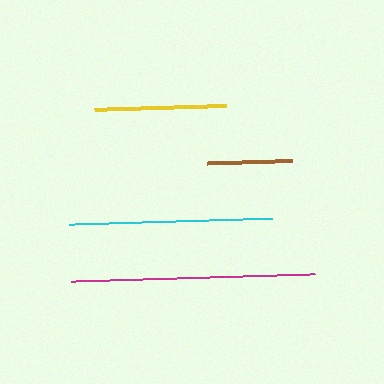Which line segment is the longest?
The magenta line is the longest at approximately 244 pixels.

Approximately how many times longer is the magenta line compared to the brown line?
The magenta line is approximately 2.9 times the length of the brown line.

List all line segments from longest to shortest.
From longest to shortest: magenta, cyan, yellow, brown.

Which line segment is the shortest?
The brown line is the shortest at approximately 85 pixels.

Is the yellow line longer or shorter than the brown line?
The yellow line is longer than the brown line.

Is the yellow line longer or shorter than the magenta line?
The magenta line is longer than the yellow line.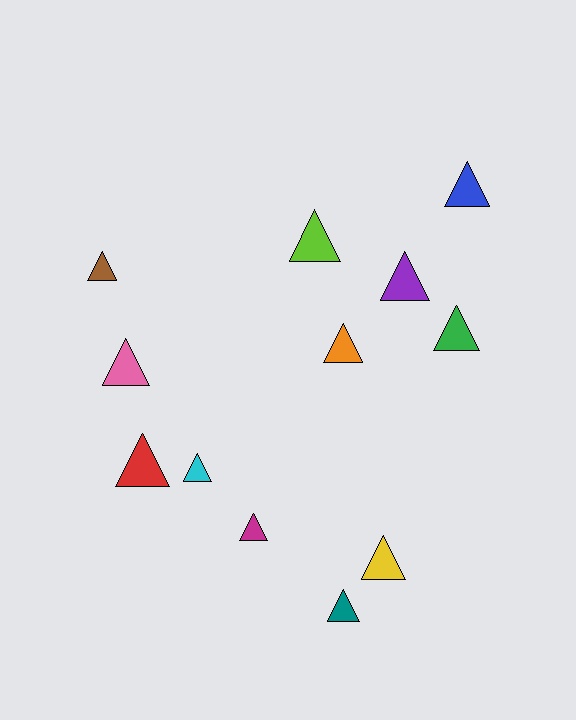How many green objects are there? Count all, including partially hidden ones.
There is 1 green object.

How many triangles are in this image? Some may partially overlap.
There are 12 triangles.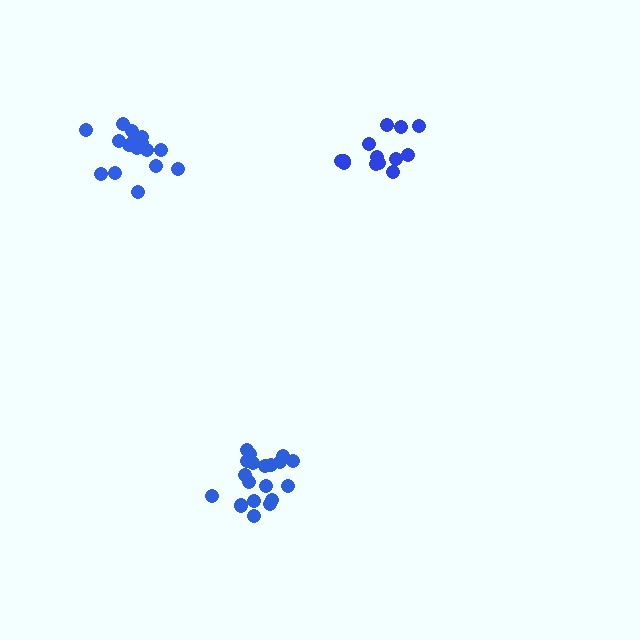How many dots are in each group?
Group 1: 13 dots, Group 2: 19 dots, Group 3: 18 dots (50 total).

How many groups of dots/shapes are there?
There are 3 groups.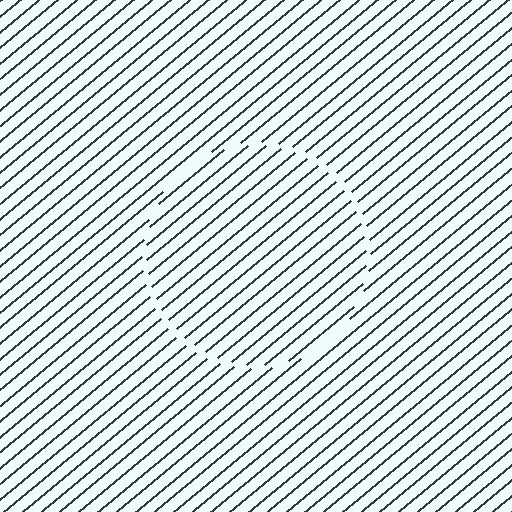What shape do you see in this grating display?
An illusory circle. The interior of the shape contains the same grating, shifted by half a period — the contour is defined by the phase discontinuity where line-ends from the inner and outer gratings abut.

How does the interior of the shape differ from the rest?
The interior of the shape contains the same grating, shifted by half a period — the contour is defined by the phase discontinuity where line-ends from the inner and outer gratings abut.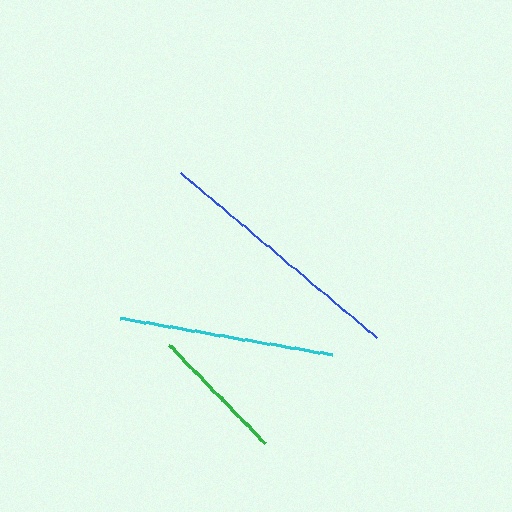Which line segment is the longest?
The blue line is the longest at approximately 257 pixels.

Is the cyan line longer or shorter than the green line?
The cyan line is longer than the green line.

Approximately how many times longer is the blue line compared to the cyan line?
The blue line is approximately 1.2 times the length of the cyan line.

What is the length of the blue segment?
The blue segment is approximately 257 pixels long.